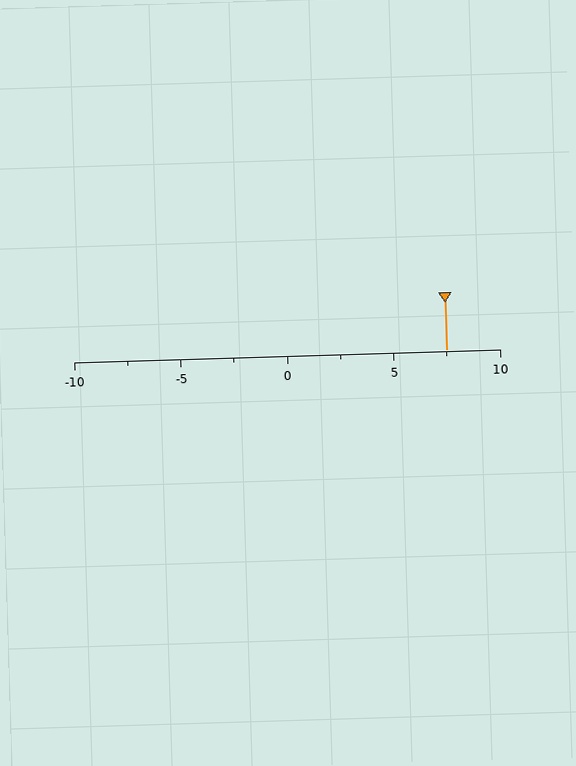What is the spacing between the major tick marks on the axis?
The major ticks are spaced 5 apart.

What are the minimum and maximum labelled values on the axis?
The axis runs from -10 to 10.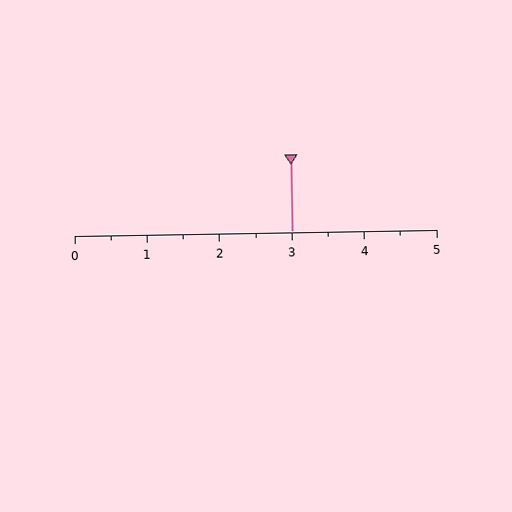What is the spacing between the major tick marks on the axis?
The major ticks are spaced 1 apart.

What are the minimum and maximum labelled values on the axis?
The axis runs from 0 to 5.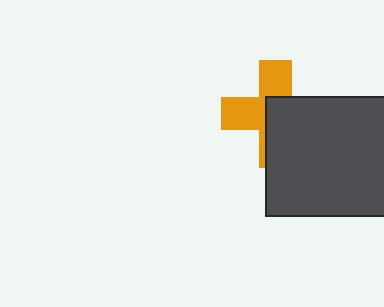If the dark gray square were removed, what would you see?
You would see the complete orange cross.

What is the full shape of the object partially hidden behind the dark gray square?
The partially hidden object is an orange cross.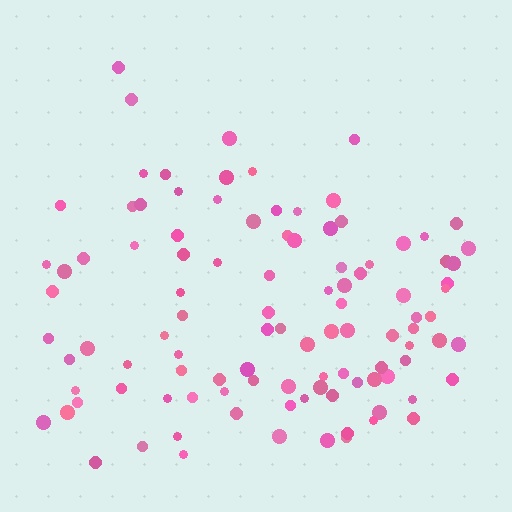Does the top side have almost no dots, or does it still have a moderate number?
Still a moderate number, just noticeably fewer than the bottom.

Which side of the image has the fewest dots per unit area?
The top.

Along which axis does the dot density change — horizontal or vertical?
Vertical.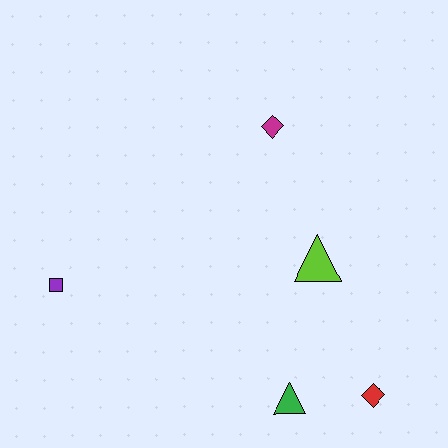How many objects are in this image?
There are 5 objects.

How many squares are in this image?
There is 1 square.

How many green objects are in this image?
There is 1 green object.